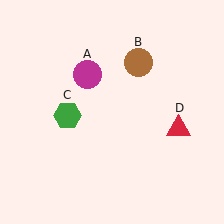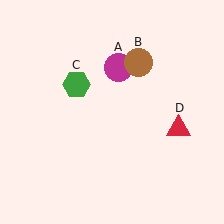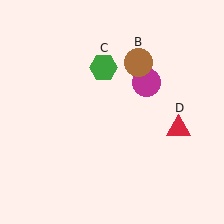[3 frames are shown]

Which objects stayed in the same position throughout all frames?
Brown circle (object B) and red triangle (object D) remained stationary.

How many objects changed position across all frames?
2 objects changed position: magenta circle (object A), green hexagon (object C).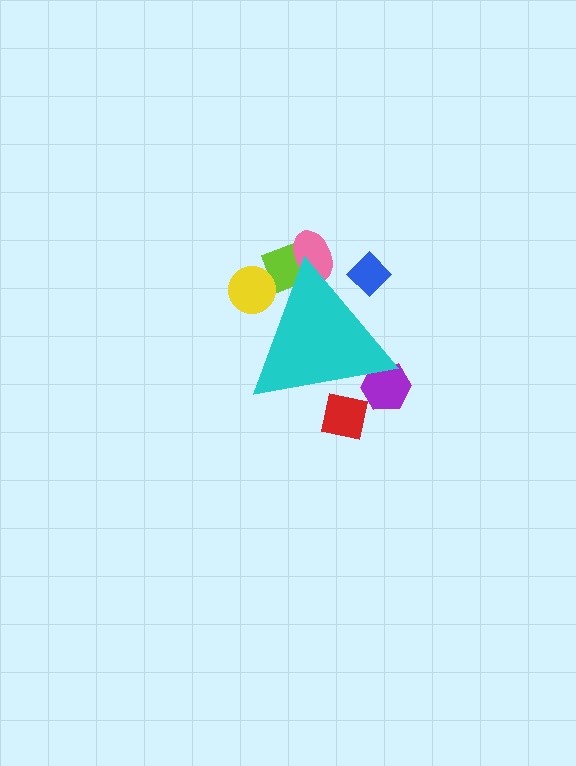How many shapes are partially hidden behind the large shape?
6 shapes are partially hidden.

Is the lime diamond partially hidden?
Yes, the lime diamond is partially hidden behind the cyan triangle.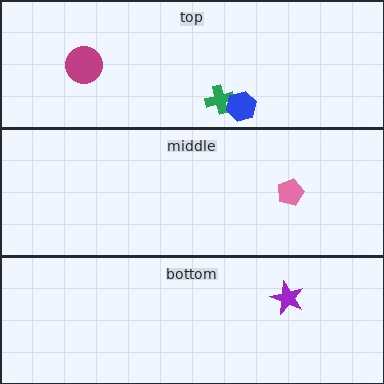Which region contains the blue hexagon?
The top region.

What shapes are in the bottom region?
The purple star.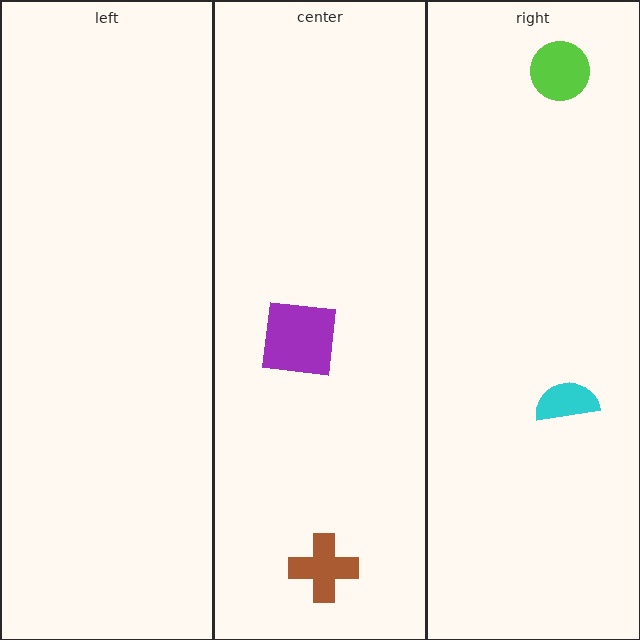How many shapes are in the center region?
2.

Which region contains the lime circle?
The right region.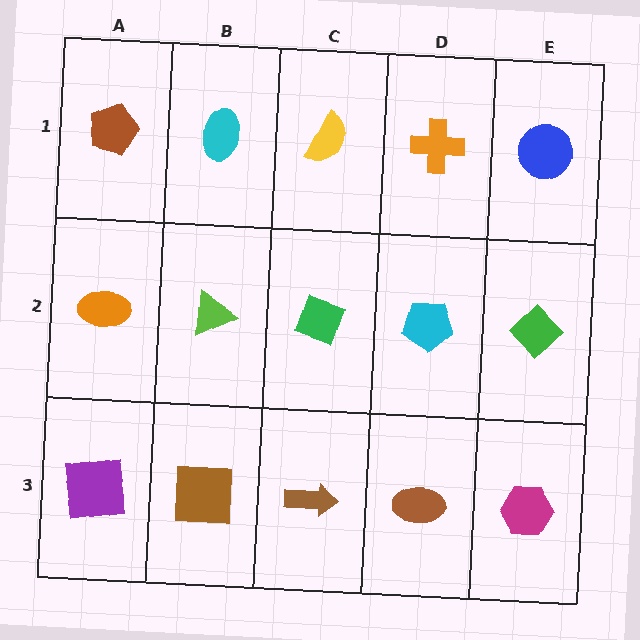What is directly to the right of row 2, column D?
A green diamond.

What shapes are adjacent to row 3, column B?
A lime triangle (row 2, column B), a purple square (row 3, column A), a brown arrow (row 3, column C).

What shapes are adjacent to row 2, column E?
A blue circle (row 1, column E), a magenta hexagon (row 3, column E), a cyan pentagon (row 2, column D).